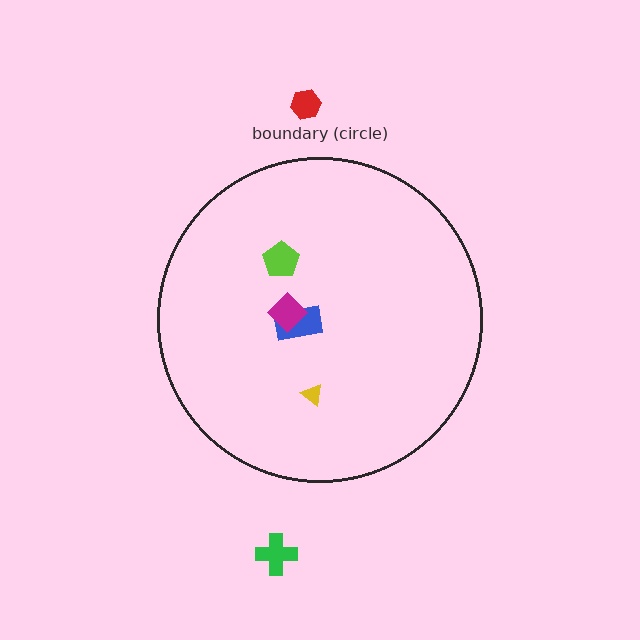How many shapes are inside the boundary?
4 inside, 2 outside.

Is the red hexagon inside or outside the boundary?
Outside.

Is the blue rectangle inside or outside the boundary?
Inside.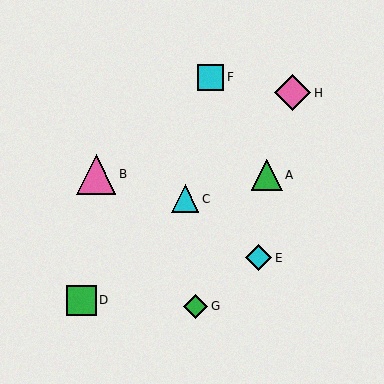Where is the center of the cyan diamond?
The center of the cyan diamond is at (259, 258).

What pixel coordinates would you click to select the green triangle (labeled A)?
Click at (267, 175) to select the green triangle A.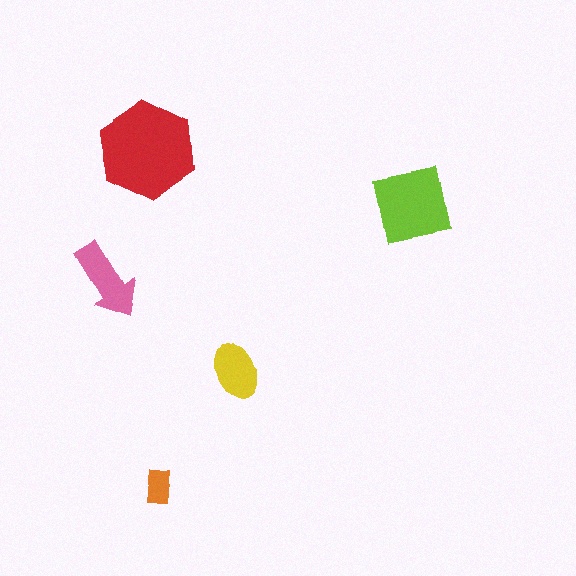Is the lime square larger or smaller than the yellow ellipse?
Larger.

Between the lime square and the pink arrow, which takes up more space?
The lime square.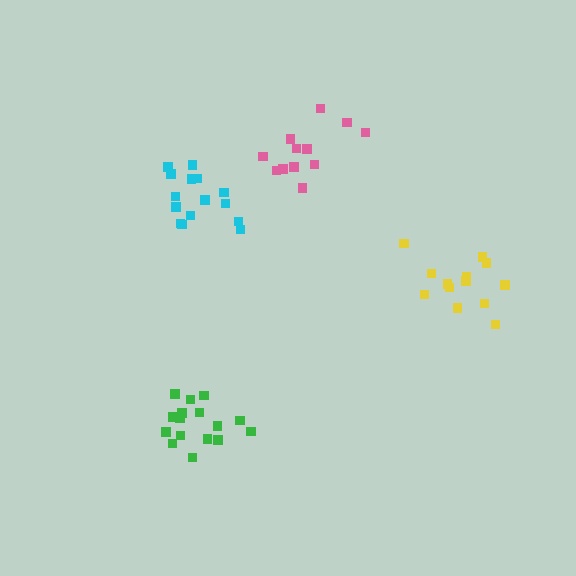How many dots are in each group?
Group 1: 12 dots, Group 2: 16 dots, Group 3: 15 dots, Group 4: 13 dots (56 total).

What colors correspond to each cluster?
The clusters are colored: pink, green, cyan, yellow.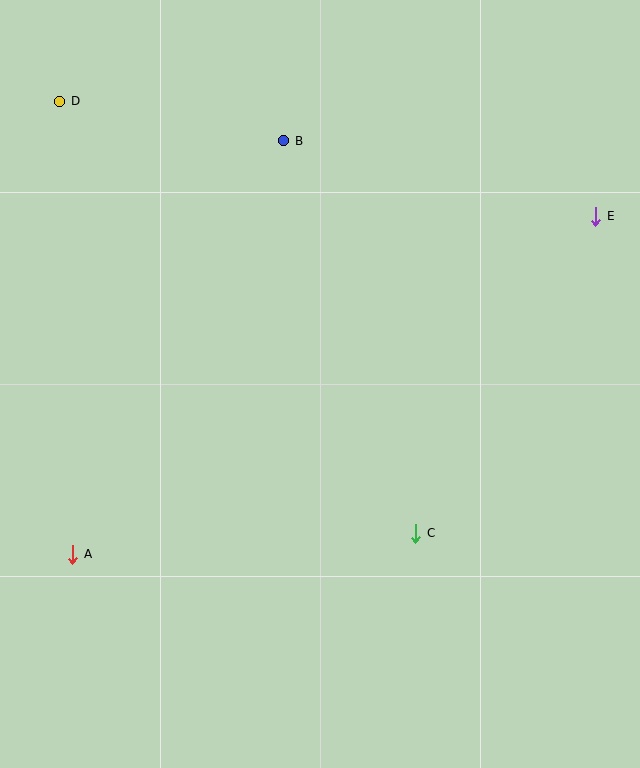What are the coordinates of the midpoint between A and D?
The midpoint between A and D is at (66, 328).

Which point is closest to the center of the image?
Point C at (416, 534) is closest to the center.